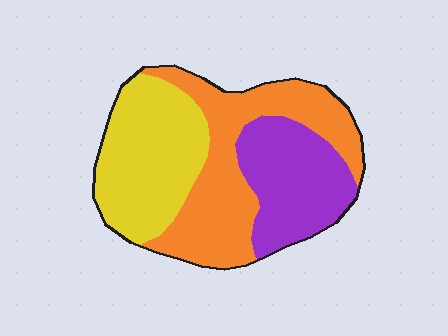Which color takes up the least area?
Purple, at roughly 25%.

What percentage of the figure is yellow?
Yellow covers about 35% of the figure.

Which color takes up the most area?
Orange, at roughly 40%.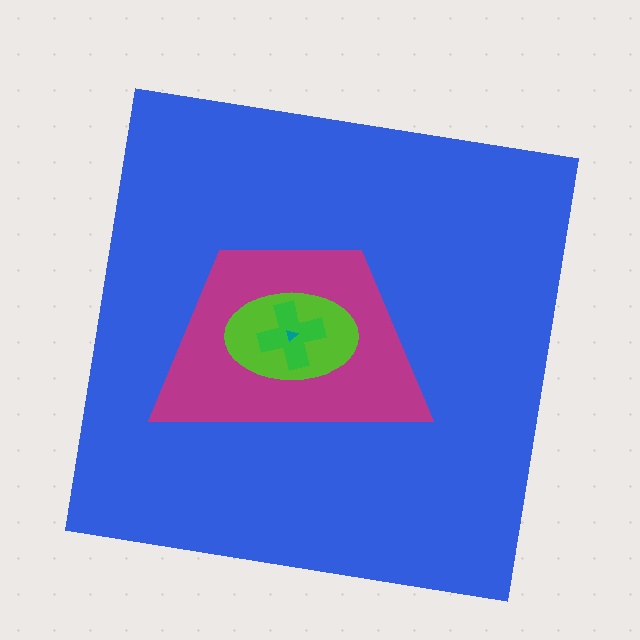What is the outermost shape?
The blue square.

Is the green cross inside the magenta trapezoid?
Yes.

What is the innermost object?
The teal triangle.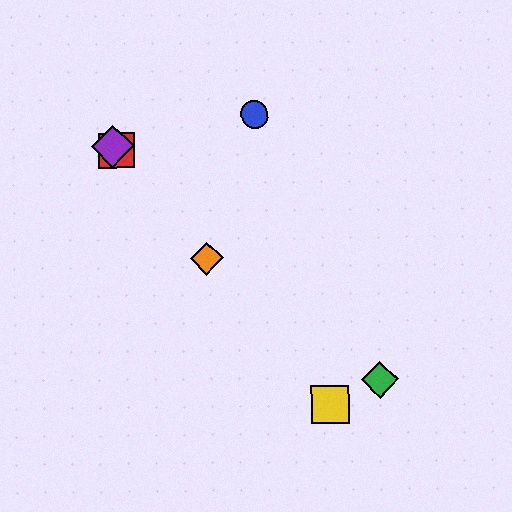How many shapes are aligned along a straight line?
4 shapes (the red square, the yellow square, the purple diamond, the orange diamond) are aligned along a straight line.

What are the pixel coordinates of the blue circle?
The blue circle is at (254, 114).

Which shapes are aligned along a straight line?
The red square, the yellow square, the purple diamond, the orange diamond are aligned along a straight line.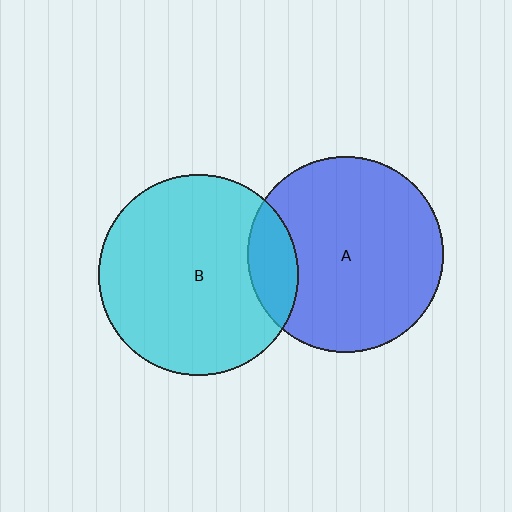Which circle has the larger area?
Circle B (cyan).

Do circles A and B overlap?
Yes.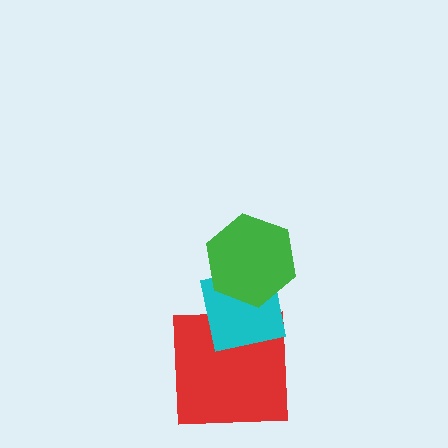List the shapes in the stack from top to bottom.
From top to bottom: the green hexagon, the cyan square, the red square.